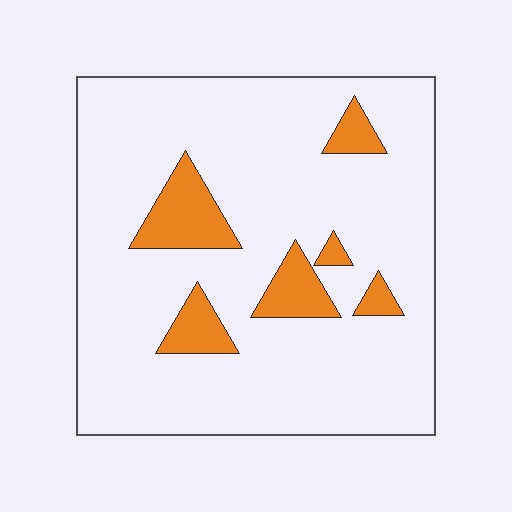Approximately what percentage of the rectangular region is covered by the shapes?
Approximately 15%.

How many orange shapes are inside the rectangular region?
6.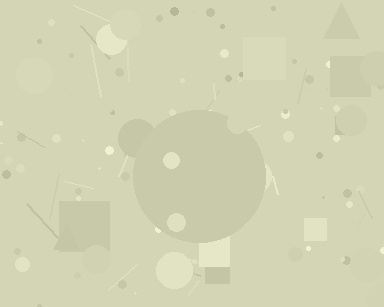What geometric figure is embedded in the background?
A circle is embedded in the background.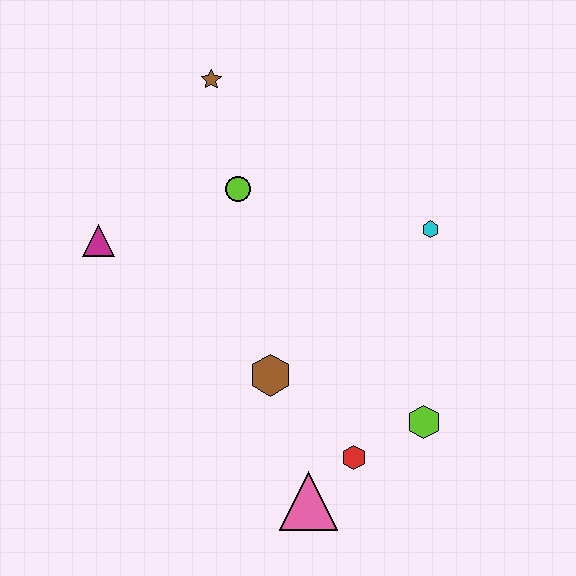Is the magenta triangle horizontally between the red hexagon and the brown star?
No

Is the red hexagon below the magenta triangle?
Yes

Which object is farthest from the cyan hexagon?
The magenta triangle is farthest from the cyan hexagon.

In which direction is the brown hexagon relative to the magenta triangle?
The brown hexagon is to the right of the magenta triangle.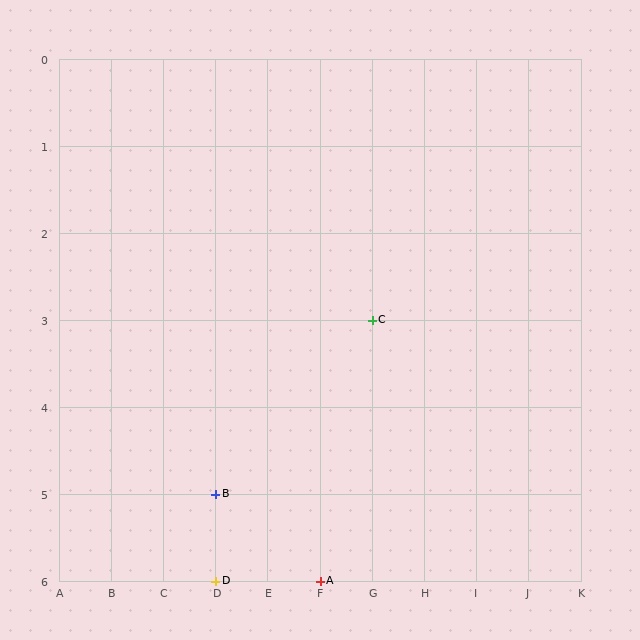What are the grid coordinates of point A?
Point A is at grid coordinates (F, 6).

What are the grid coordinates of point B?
Point B is at grid coordinates (D, 5).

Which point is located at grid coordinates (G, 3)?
Point C is at (G, 3).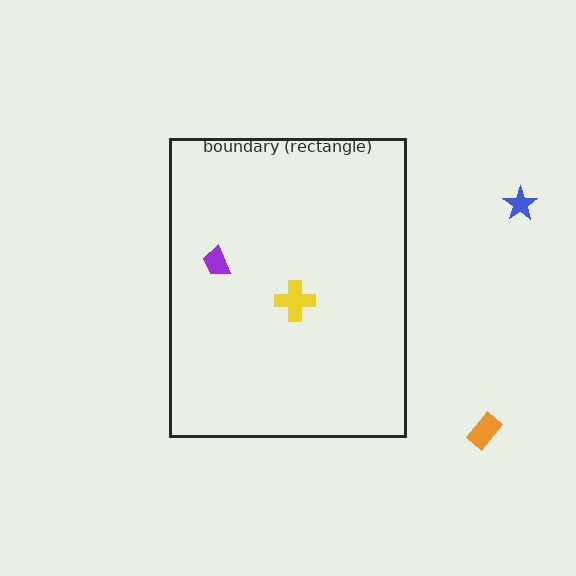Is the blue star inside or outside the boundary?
Outside.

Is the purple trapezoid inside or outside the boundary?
Inside.